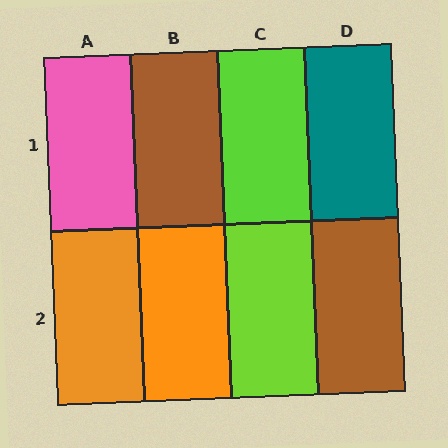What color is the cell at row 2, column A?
Orange.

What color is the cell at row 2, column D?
Brown.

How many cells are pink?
1 cell is pink.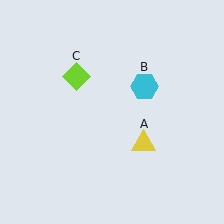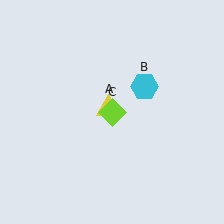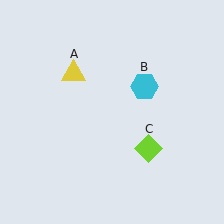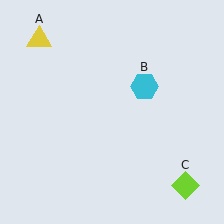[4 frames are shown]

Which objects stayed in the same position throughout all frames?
Cyan hexagon (object B) remained stationary.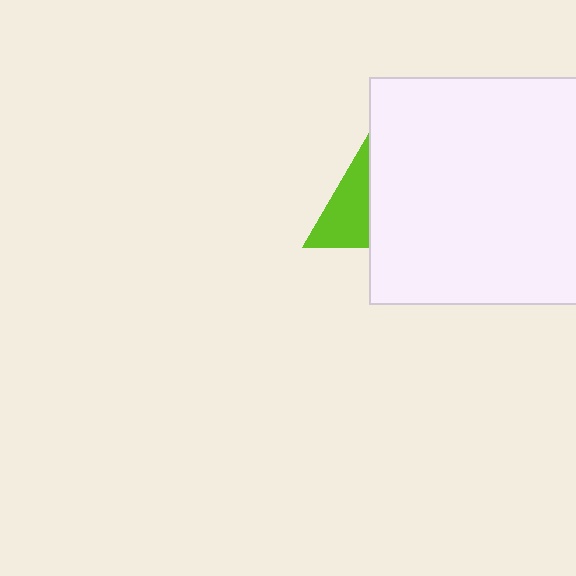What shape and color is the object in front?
The object in front is a white square.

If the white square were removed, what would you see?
You would see the complete lime triangle.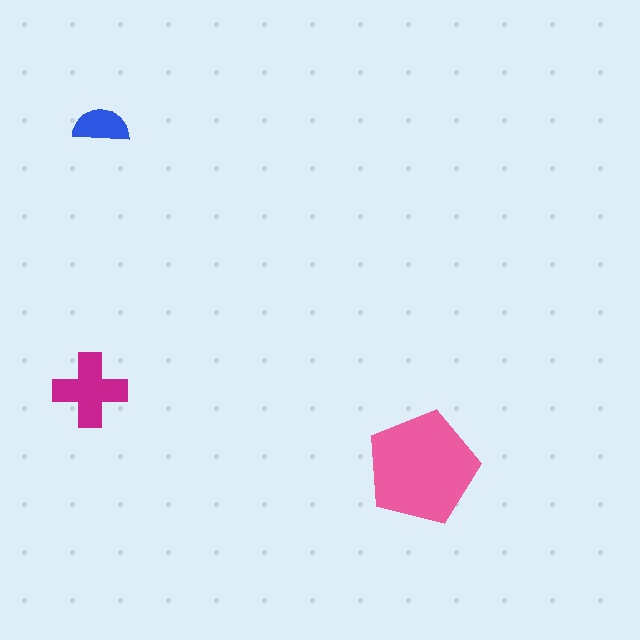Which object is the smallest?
The blue semicircle.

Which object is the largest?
The pink pentagon.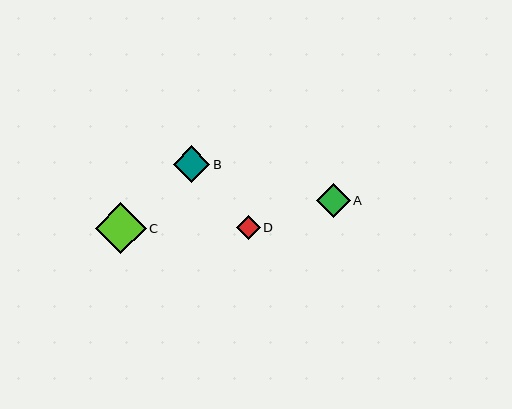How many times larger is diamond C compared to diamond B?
Diamond C is approximately 1.4 times the size of diamond B.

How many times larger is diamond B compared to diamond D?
Diamond B is approximately 1.5 times the size of diamond D.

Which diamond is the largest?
Diamond C is the largest with a size of approximately 51 pixels.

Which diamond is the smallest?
Diamond D is the smallest with a size of approximately 24 pixels.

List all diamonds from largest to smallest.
From largest to smallest: C, B, A, D.